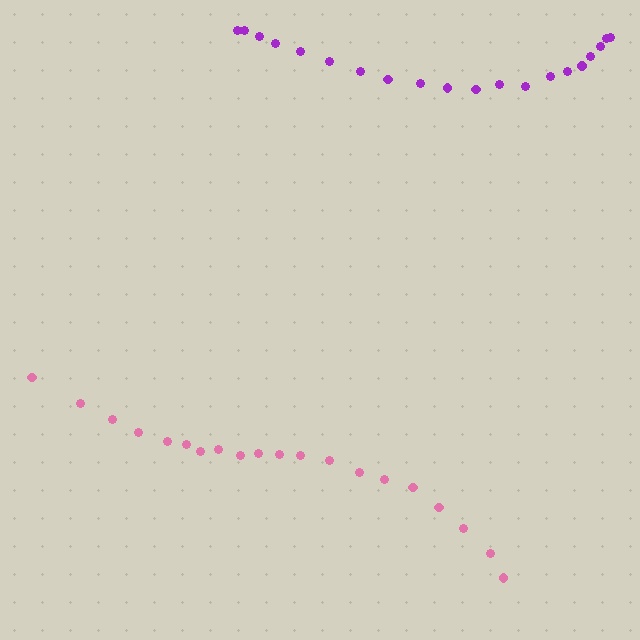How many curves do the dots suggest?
There are 2 distinct paths.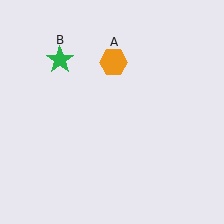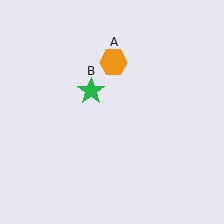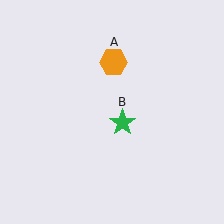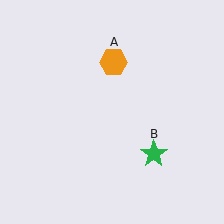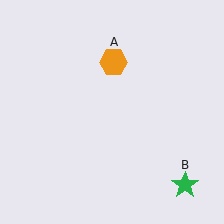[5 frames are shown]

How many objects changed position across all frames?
1 object changed position: green star (object B).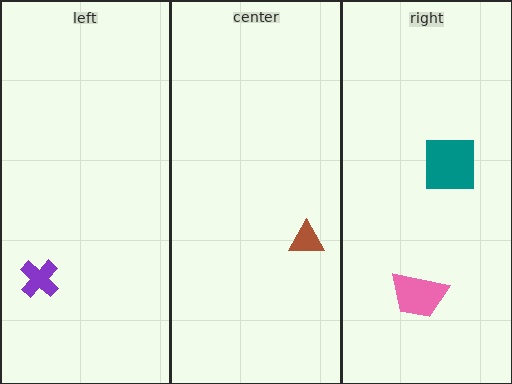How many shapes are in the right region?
2.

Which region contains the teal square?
The right region.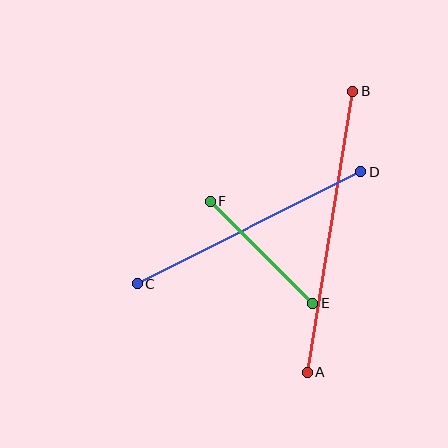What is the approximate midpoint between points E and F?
The midpoint is at approximately (262, 252) pixels.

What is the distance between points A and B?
The distance is approximately 285 pixels.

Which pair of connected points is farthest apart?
Points A and B are farthest apart.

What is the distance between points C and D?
The distance is approximately 250 pixels.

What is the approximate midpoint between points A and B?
The midpoint is at approximately (330, 232) pixels.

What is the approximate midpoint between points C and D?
The midpoint is at approximately (249, 228) pixels.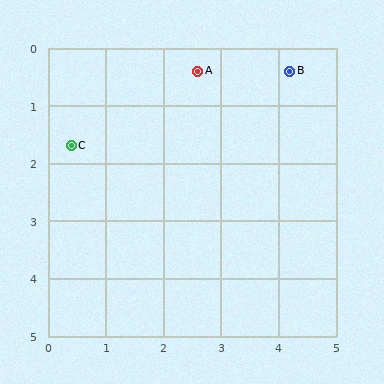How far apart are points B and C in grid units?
Points B and C are about 4.0 grid units apart.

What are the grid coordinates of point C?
Point C is at approximately (0.4, 1.7).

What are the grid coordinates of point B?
Point B is at approximately (4.2, 0.4).